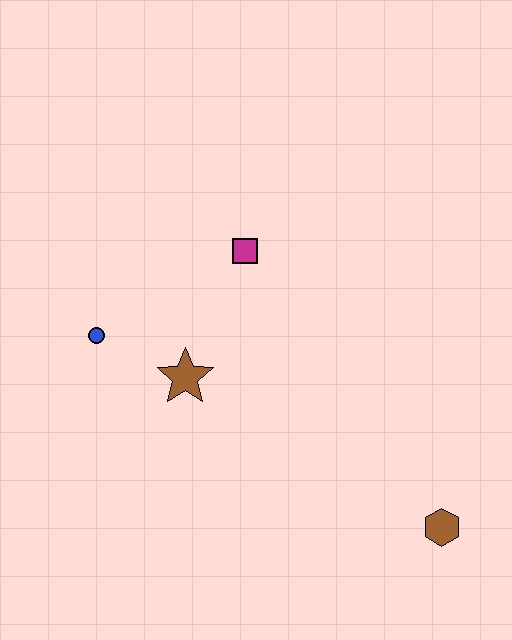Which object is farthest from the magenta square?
The brown hexagon is farthest from the magenta square.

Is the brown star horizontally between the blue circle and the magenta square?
Yes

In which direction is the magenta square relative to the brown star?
The magenta square is above the brown star.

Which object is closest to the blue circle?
The brown star is closest to the blue circle.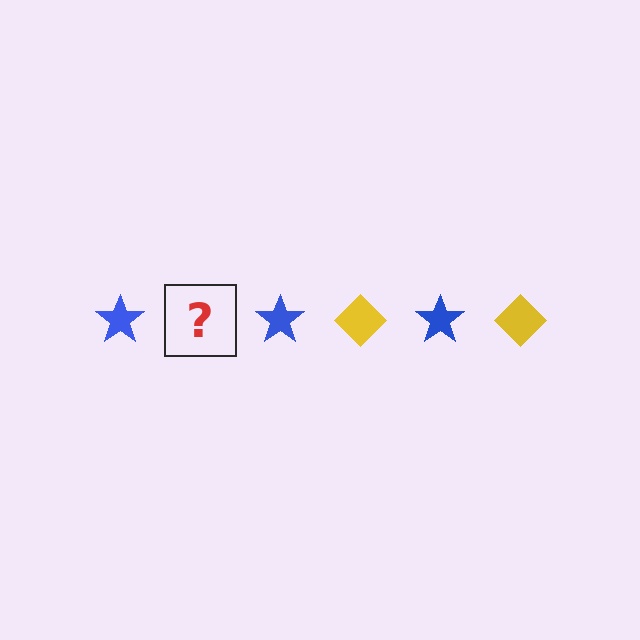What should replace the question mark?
The question mark should be replaced with a yellow diamond.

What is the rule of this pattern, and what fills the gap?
The rule is that the pattern alternates between blue star and yellow diamond. The gap should be filled with a yellow diamond.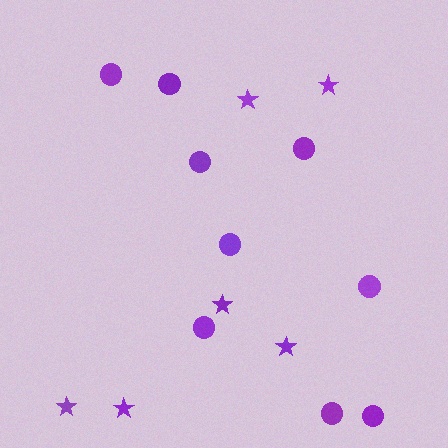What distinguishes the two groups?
There are 2 groups: one group of circles (9) and one group of stars (6).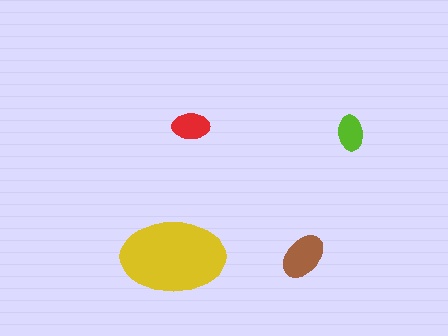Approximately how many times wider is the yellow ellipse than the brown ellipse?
About 2 times wider.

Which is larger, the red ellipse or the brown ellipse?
The brown one.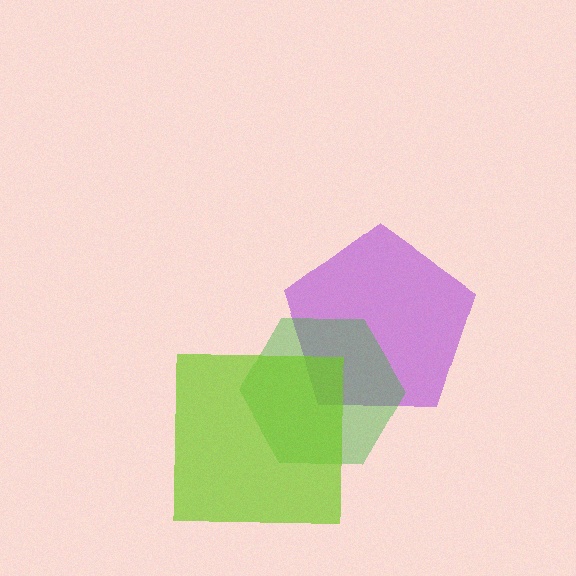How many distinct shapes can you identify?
There are 3 distinct shapes: a purple pentagon, a green hexagon, a lime square.